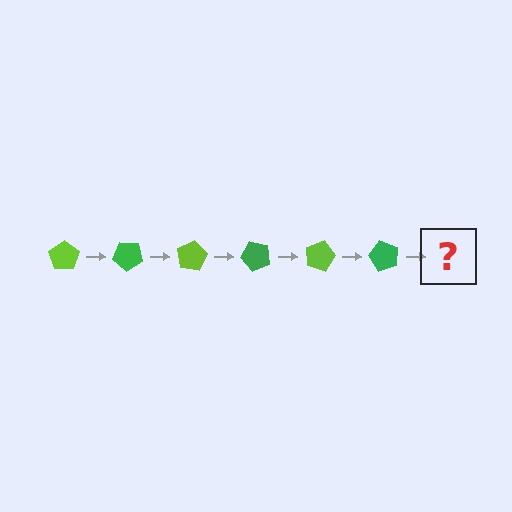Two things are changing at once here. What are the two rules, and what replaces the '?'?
The two rules are that it rotates 40 degrees each step and the color cycles through lime and green. The '?' should be a lime pentagon, rotated 240 degrees from the start.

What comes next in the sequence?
The next element should be a lime pentagon, rotated 240 degrees from the start.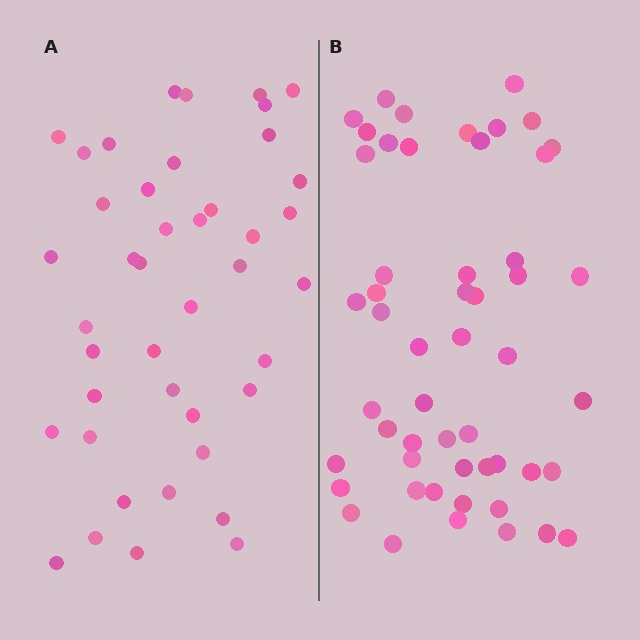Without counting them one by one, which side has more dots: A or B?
Region B (the right region) has more dots.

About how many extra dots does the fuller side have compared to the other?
Region B has roughly 10 or so more dots than region A.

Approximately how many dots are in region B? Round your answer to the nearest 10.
About 50 dots. (The exact count is 52, which rounds to 50.)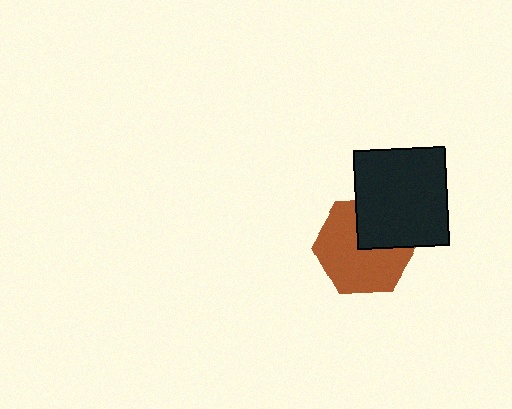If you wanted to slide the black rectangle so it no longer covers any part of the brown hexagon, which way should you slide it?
Slide it toward the upper-right — that is the most direct way to separate the two shapes.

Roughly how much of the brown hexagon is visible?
Most of it is visible (roughly 68%).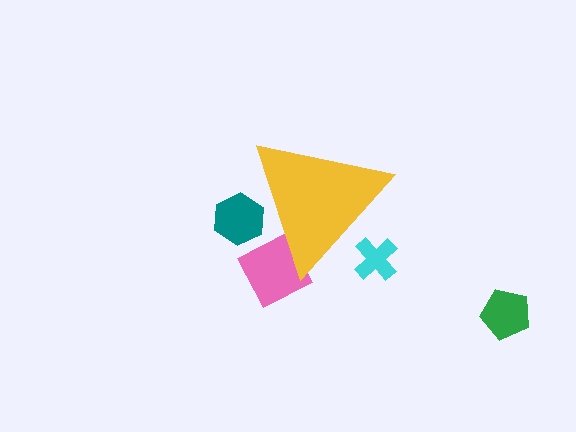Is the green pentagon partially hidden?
No, the green pentagon is fully visible.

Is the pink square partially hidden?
Yes, the pink square is partially hidden behind the yellow triangle.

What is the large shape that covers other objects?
A yellow triangle.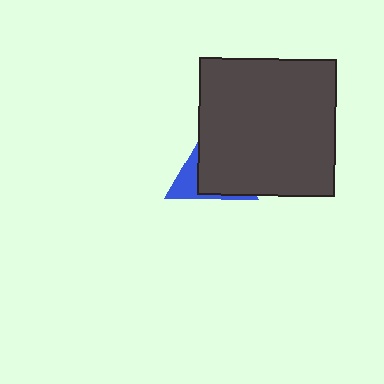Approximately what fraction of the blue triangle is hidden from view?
Roughly 69% of the blue triangle is hidden behind the dark gray square.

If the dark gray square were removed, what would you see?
You would see the complete blue triangle.